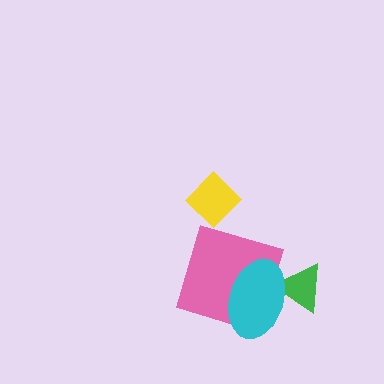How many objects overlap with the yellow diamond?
0 objects overlap with the yellow diamond.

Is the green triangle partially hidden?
Yes, it is partially covered by another shape.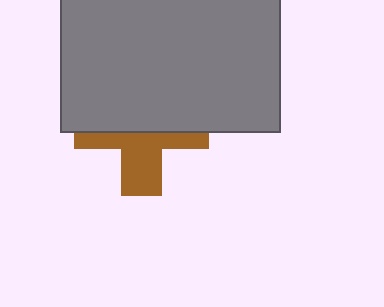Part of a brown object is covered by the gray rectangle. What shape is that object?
It is a cross.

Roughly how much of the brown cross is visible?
A small part of it is visible (roughly 43%).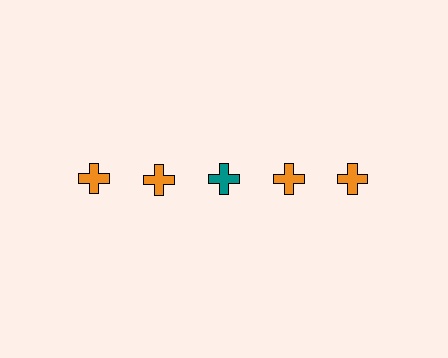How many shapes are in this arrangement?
There are 5 shapes arranged in a grid pattern.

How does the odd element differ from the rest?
It has a different color: teal instead of orange.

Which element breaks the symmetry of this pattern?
The teal cross in the top row, center column breaks the symmetry. All other shapes are orange crosses.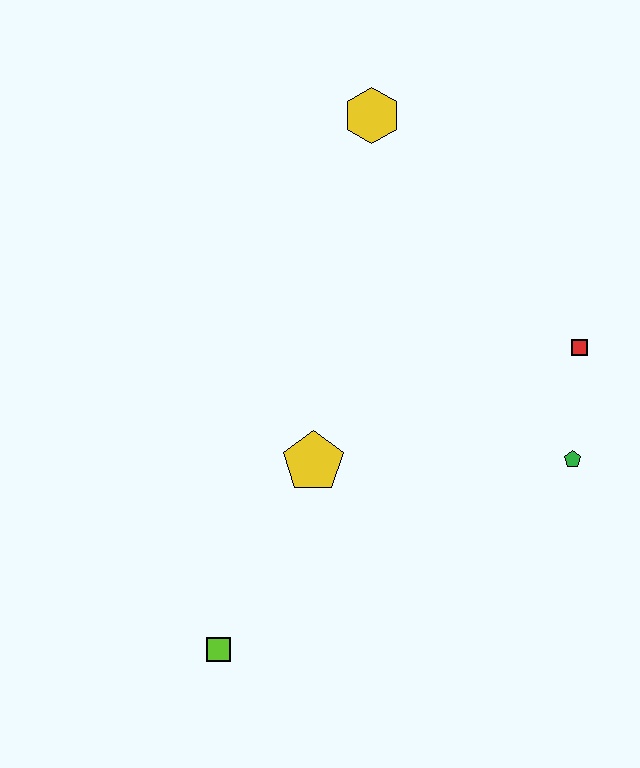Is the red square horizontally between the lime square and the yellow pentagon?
No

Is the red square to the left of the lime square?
No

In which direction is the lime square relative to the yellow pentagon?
The lime square is below the yellow pentagon.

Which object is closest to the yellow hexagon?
The red square is closest to the yellow hexagon.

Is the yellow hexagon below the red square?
No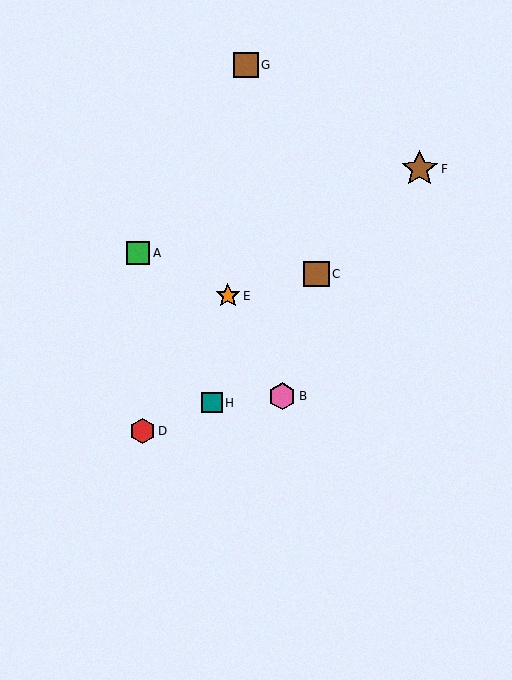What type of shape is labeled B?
Shape B is a pink hexagon.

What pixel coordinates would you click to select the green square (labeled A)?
Click at (138, 253) to select the green square A.